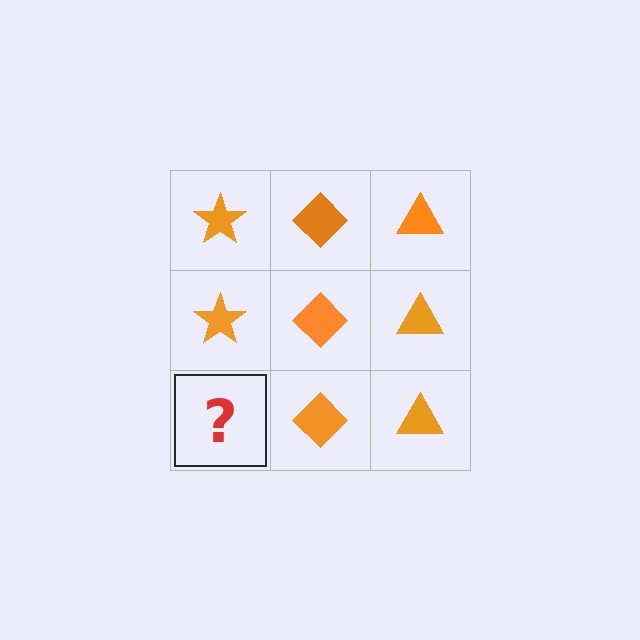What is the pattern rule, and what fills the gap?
The rule is that each column has a consistent shape. The gap should be filled with an orange star.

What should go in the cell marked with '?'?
The missing cell should contain an orange star.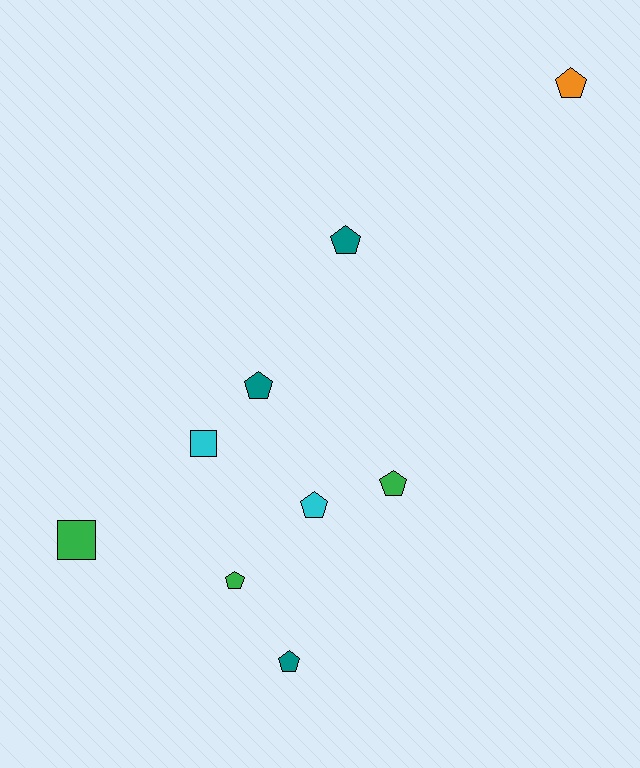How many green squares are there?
There is 1 green square.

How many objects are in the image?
There are 9 objects.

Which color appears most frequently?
Green, with 3 objects.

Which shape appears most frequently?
Pentagon, with 7 objects.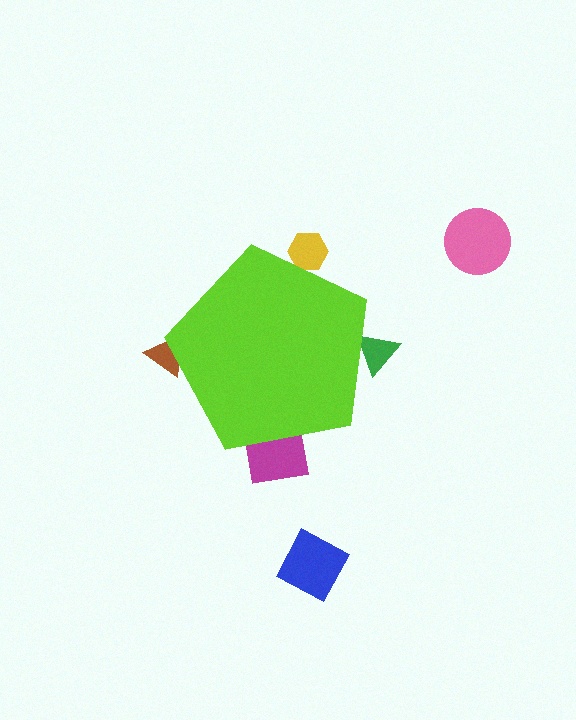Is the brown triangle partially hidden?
Yes, the brown triangle is partially hidden behind the lime pentagon.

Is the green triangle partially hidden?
Yes, the green triangle is partially hidden behind the lime pentagon.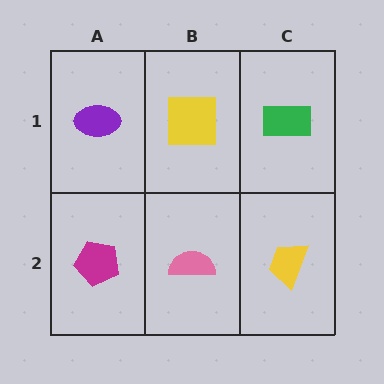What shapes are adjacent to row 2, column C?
A green rectangle (row 1, column C), a pink semicircle (row 2, column B).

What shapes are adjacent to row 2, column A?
A purple ellipse (row 1, column A), a pink semicircle (row 2, column B).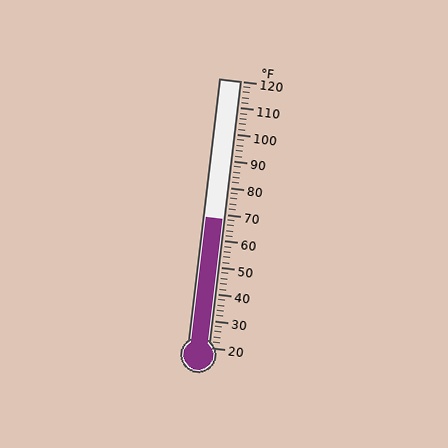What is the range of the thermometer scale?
The thermometer scale ranges from 20°F to 120°F.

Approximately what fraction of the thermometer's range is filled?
The thermometer is filled to approximately 50% of its range.